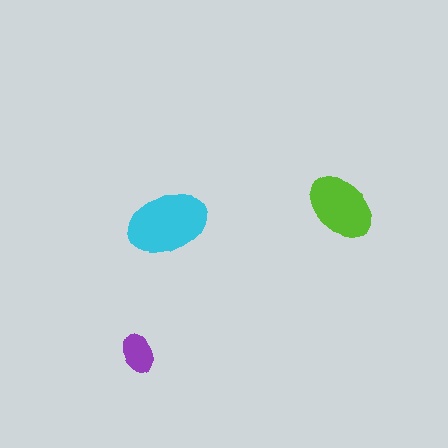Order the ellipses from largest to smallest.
the cyan one, the lime one, the purple one.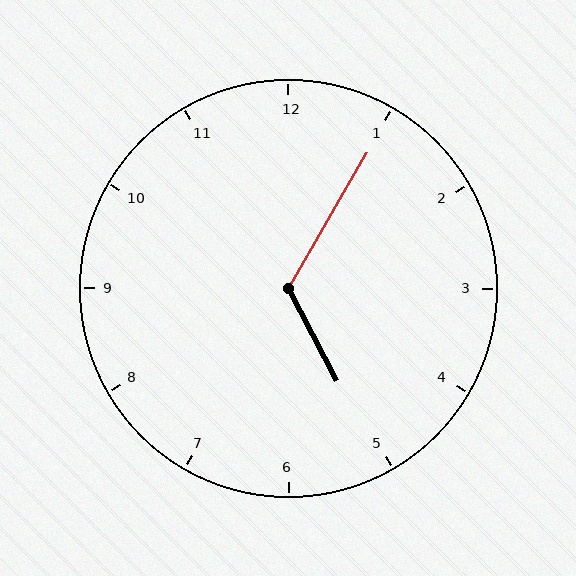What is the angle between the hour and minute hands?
Approximately 122 degrees.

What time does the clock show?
5:05.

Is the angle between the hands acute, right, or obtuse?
It is obtuse.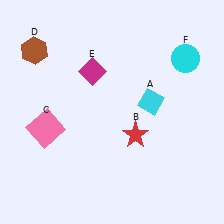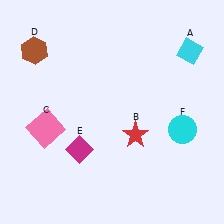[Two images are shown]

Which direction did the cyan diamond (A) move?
The cyan diamond (A) moved up.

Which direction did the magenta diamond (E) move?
The magenta diamond (E) moved down.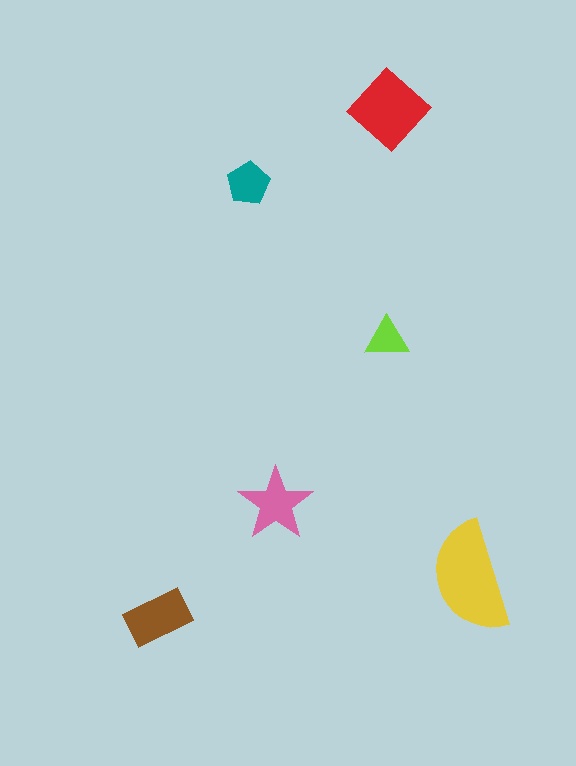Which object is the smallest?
The lime triangle.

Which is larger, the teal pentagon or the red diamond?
The red diamond.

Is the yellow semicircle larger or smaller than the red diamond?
Larger.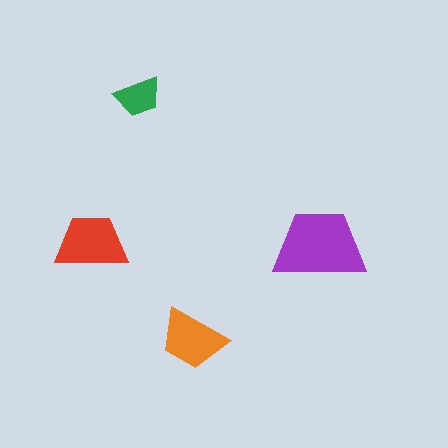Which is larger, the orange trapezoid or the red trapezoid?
The red one.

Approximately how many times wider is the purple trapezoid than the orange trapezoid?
About 1.5 times wider.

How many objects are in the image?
There are 4 objects in the image.